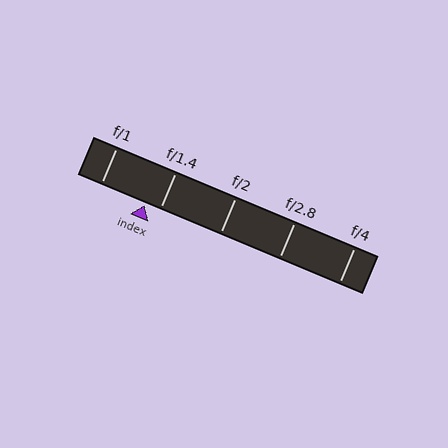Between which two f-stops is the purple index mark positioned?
The index mark is between f/1 and f/1.4.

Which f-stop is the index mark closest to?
The index mark is closest to f/1.4.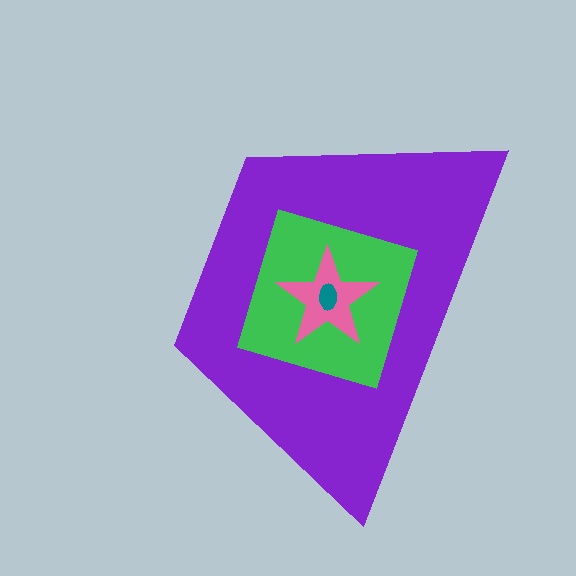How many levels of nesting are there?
4.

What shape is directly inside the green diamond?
The pink star.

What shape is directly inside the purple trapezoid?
The green diamond.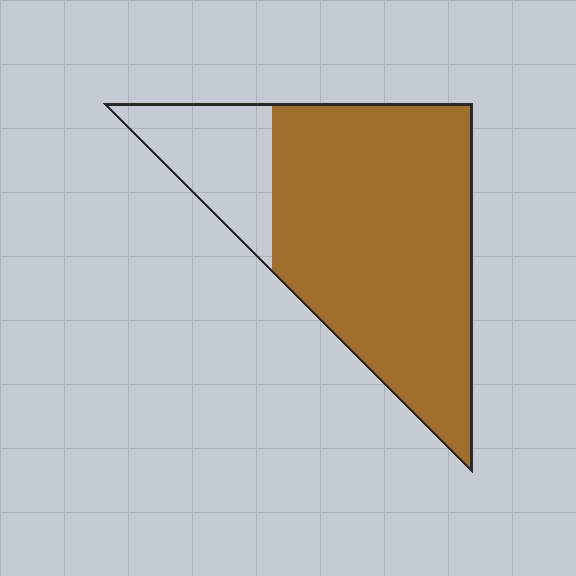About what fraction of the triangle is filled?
About four fifths (4/5).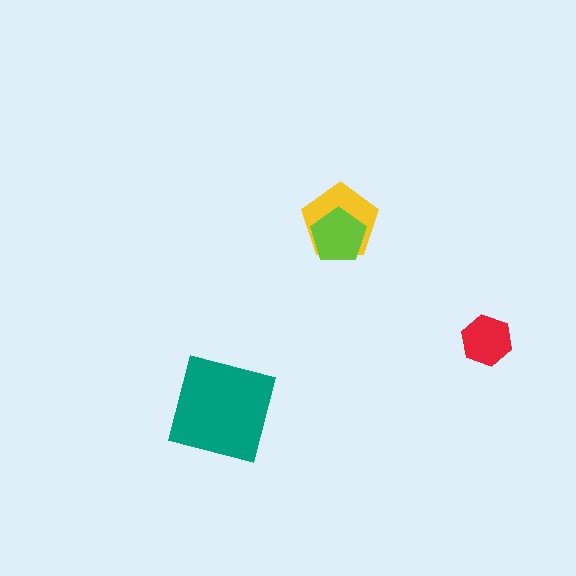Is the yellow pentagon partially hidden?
Yes, it is partially covered by another shape.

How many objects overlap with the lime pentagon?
1 object overlaps with the lime pentagon.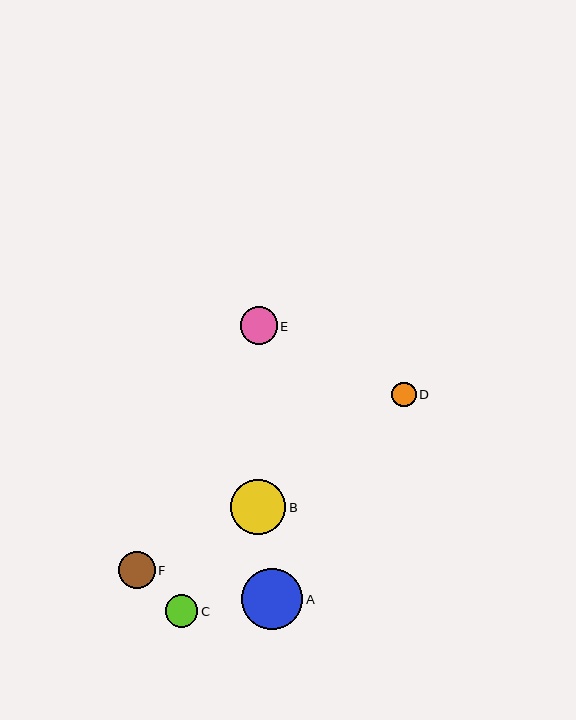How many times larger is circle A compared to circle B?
Circle A is approximately 1.1 times the size of circle B.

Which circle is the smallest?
Circle D is the smallest with a size of approximately 24 pixels.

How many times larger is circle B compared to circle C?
Circle B is approximately 1.7 times the size of circle C.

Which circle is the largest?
Circle A is the largest with a size of approximately 61 pixels.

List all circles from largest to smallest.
From largest to smallest: A, B, E, F, C, D.